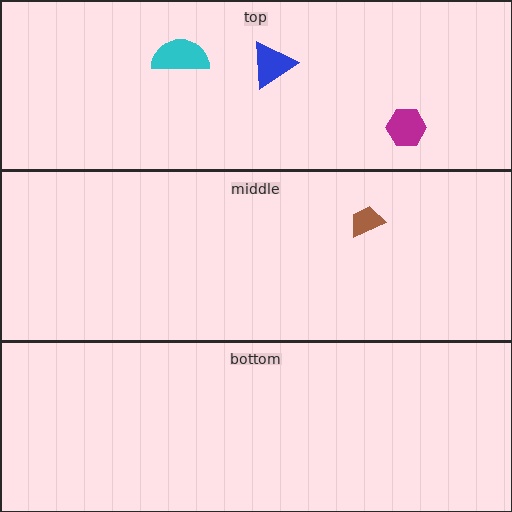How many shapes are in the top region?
3.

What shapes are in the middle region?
The brown trapezoid.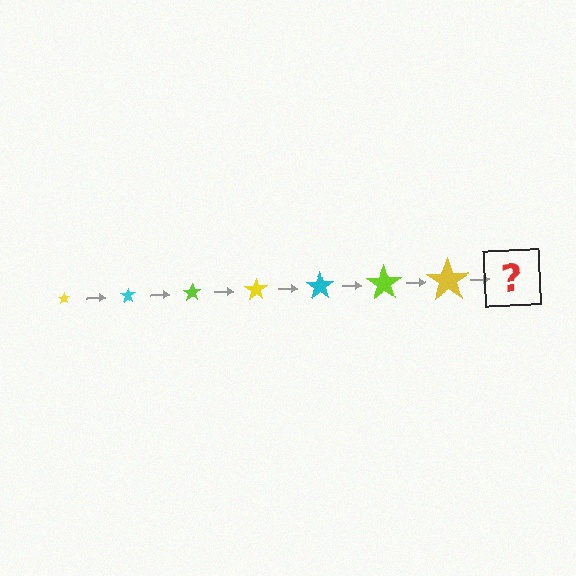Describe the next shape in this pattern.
It should be a cyan star, larger than the previous one.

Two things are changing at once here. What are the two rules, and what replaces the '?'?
The two rules are that the star grows larger each step and the color cycles through yellow, cyan, and lime. The '?' should be a cyan star, larger than the previous one.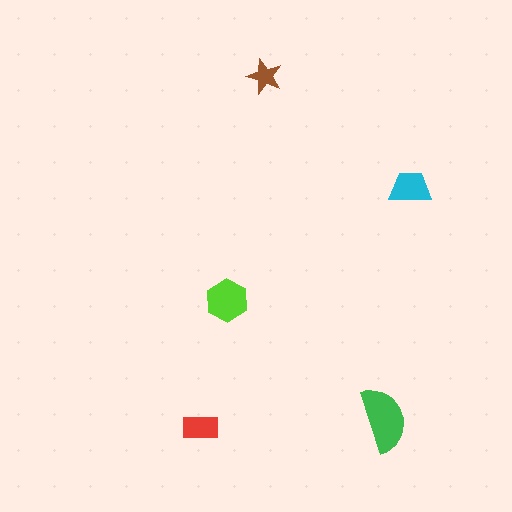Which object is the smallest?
The brown star.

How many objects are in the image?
There are 5 objects in the image.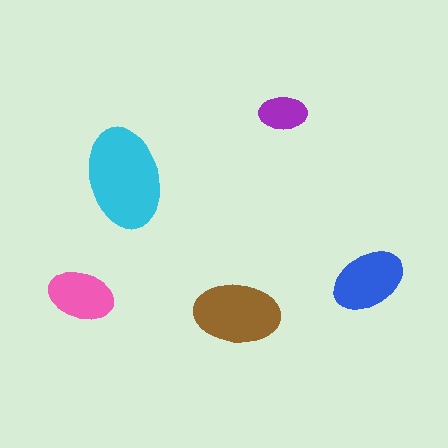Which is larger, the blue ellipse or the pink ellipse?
The blue one.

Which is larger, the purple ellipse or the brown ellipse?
The brown one.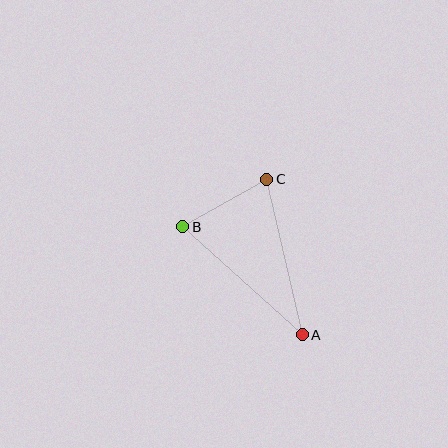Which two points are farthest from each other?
Points A and B are farthest from each other.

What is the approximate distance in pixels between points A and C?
The distance between A and C is approximately 160 pixels.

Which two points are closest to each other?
Points B and C are closest to each other.